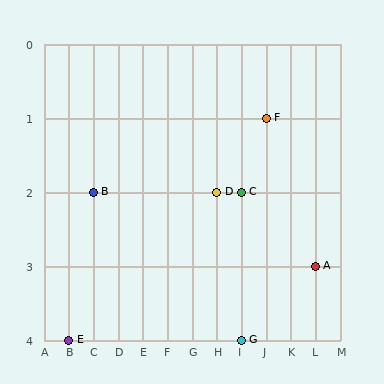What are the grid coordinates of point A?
Point A is at grid coordinates (L, 3).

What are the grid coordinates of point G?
Point G is at grid coordinates (I, 4).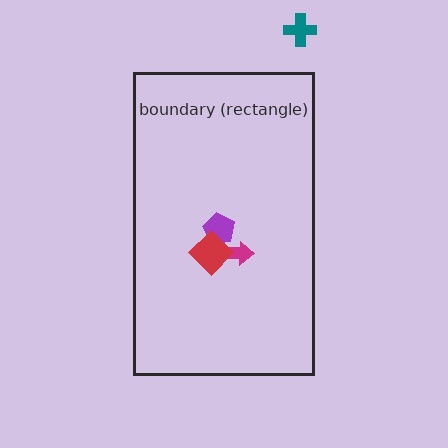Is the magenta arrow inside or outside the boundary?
Inside.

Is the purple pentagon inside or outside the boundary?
Inside.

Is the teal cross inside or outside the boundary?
Outside.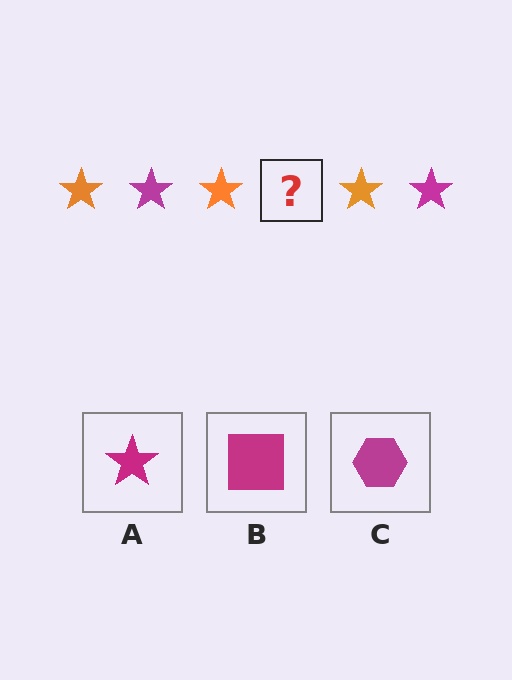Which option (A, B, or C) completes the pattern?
A.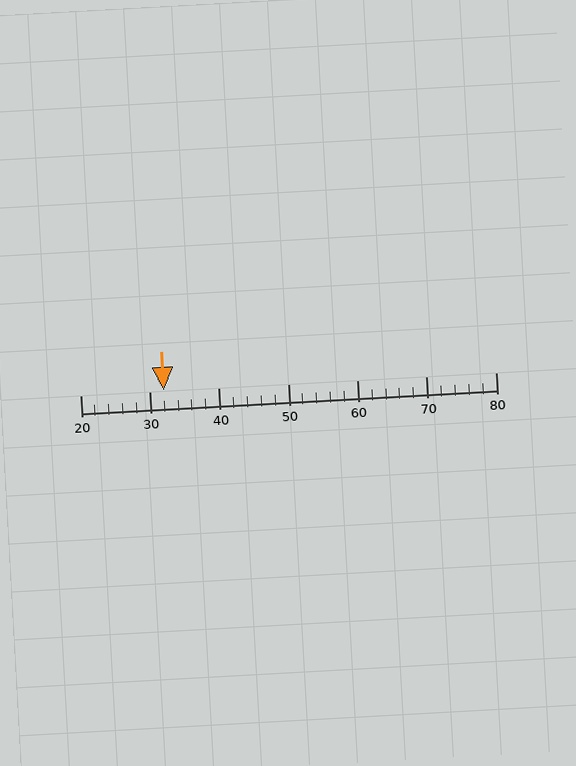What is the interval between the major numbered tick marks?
The major tick marks are spaced 10 units apart.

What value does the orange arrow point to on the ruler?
The orange arrow points to approximately 32.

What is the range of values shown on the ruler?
The ruler shows values from 20 to 80.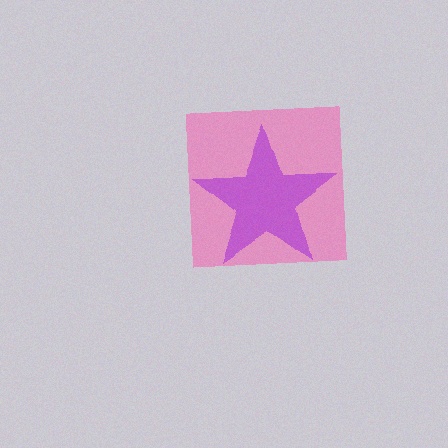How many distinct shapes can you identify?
There are 2 distinct shapes: a pink square, a purple star.